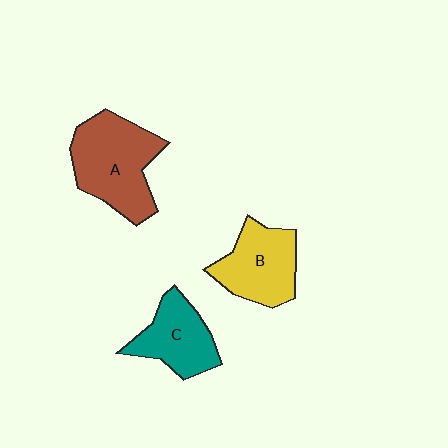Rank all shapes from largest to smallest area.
From largest to smallest: A (brown), B (yellow), C (teal).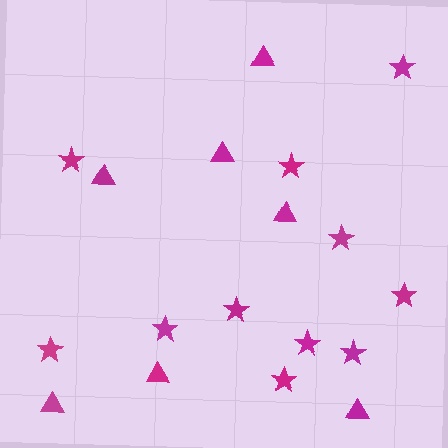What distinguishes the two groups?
There are 2 groups: one group of triangles (7) and one group of stars (11).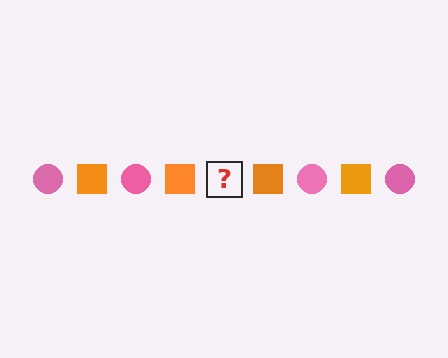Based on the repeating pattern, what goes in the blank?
The blank should be a pink circle.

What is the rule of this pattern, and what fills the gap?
The rule is that the pattern alternates between pink circle and orange square. The gap should be filled with a pink circle.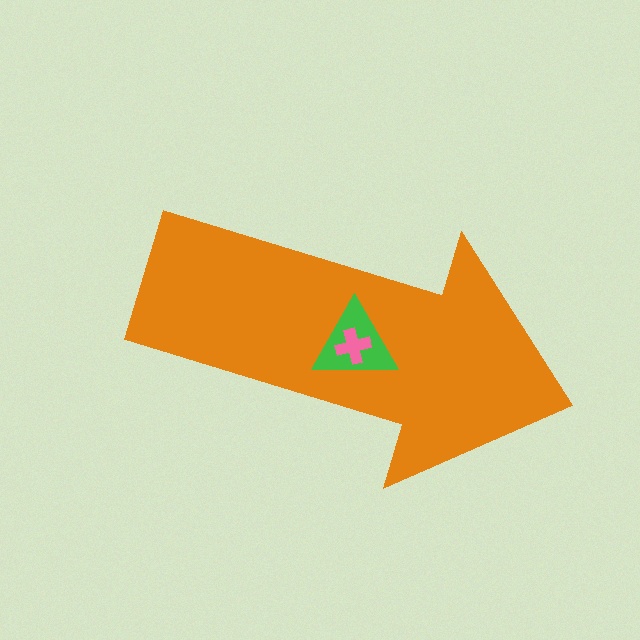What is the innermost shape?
The pink cross.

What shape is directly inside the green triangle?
The pink cross.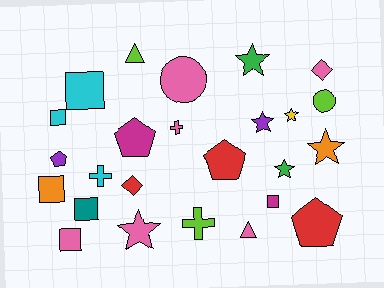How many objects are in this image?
There are 25 objects.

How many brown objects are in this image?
There are no brown objects.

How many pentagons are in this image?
There are 4 pentagons.